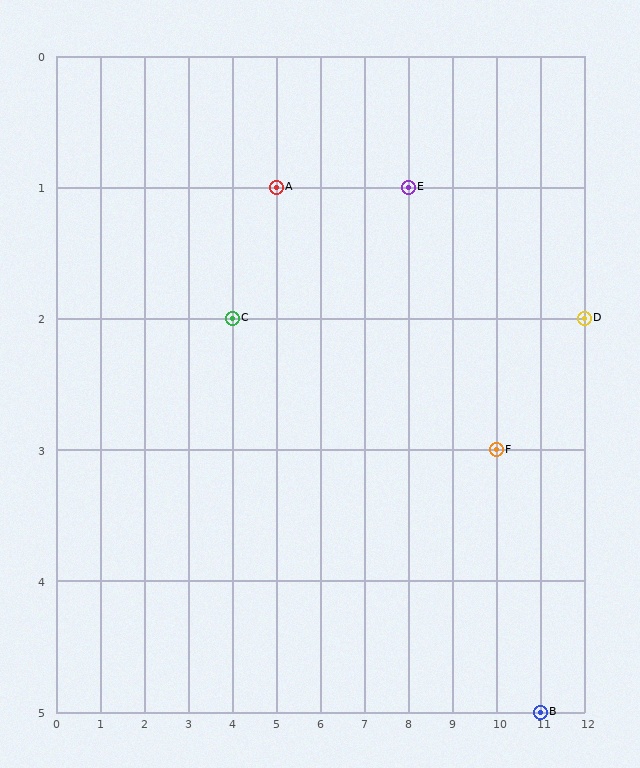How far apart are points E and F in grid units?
Points E and F are 2 columns and 2 rows apart (about 2.8 grid units diagonally).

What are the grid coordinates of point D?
Point D is at grid coordinates (12, 2).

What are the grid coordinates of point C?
Point C is at grid coordinates (4, 2).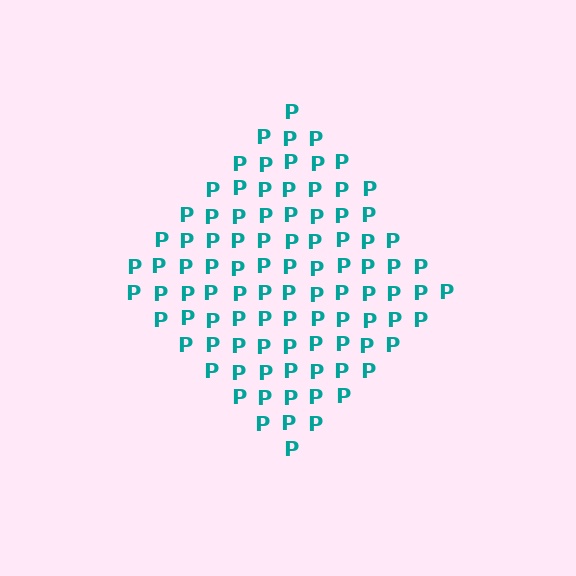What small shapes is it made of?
It is made of small letter P's.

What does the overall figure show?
The overall figure shows a diamond.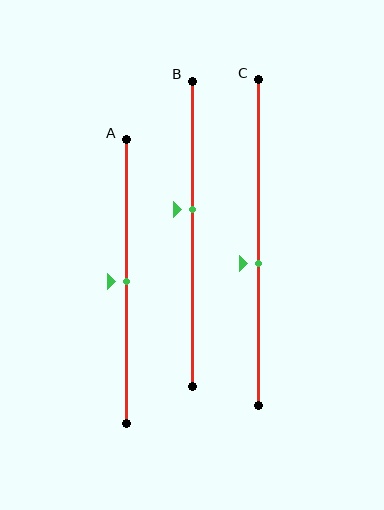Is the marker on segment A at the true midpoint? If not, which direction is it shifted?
Yes, the marker on segment A is at the true midpoint.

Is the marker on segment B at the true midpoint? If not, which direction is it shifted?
No, the marker on segment B is shifted upward by about 8% of the segment length.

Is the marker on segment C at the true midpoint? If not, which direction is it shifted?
No, the marker on segment C is shifted downward by about 6% of the segment length.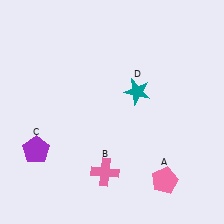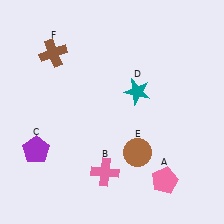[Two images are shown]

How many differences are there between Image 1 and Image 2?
There are 2 differences between the two images.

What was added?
A brown circle (E), a brown cross (F) were added in Image 2.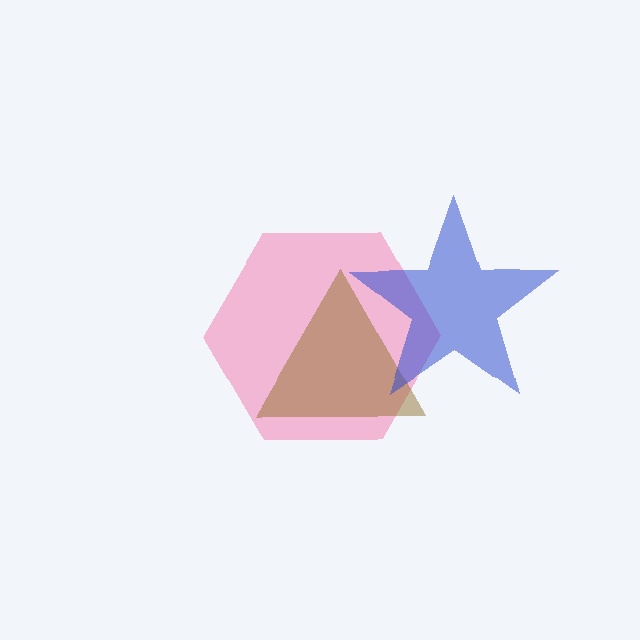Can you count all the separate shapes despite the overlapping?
Yes, there are 3 separate shapes.